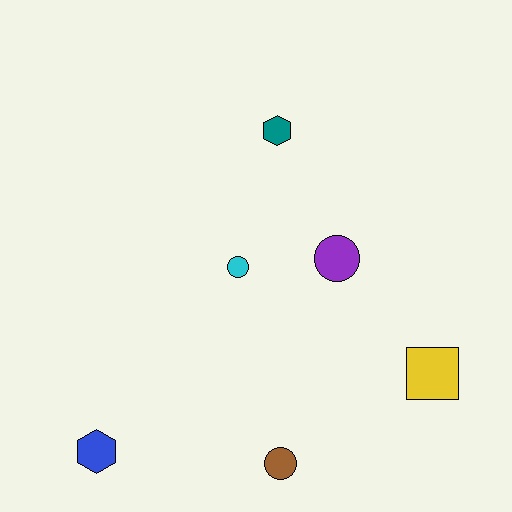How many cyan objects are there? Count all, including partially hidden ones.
There is 1 cyan object.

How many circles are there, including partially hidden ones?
There are 3 circles.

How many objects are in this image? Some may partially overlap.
There are 6 objects.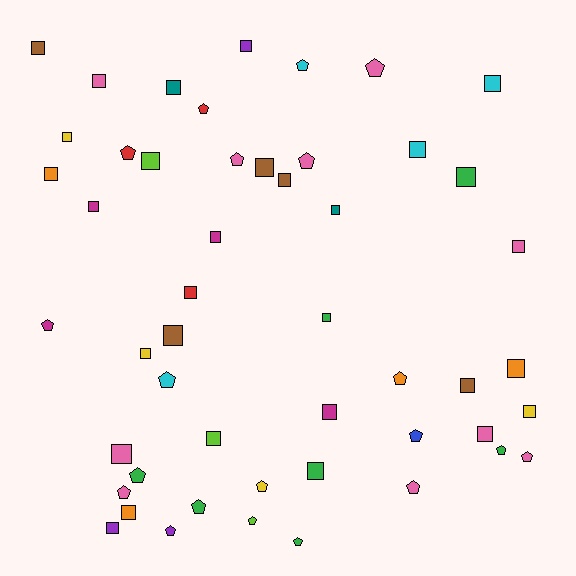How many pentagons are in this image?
There are 20 pentagons.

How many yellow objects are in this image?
There are 4 yellow objects.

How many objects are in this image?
There are 50 objects.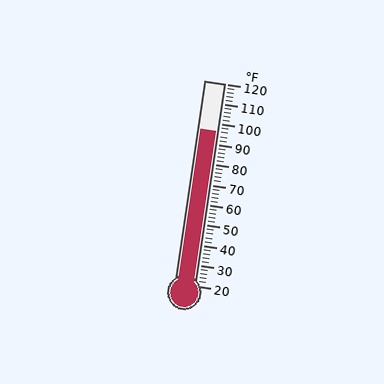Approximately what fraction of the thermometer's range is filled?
The thermometer is filled to approximately 75% of its range.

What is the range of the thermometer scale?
The thermometer scale ranges from 20°F to 120°F.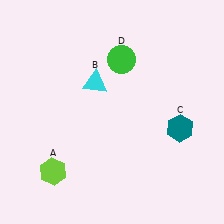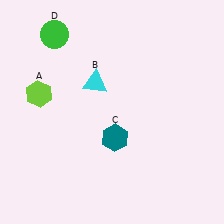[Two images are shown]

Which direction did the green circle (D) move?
The green circle (D) moved left.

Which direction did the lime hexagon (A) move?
The lime hexagon (A) moved up.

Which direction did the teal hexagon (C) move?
The teal hexagon (C) moved left.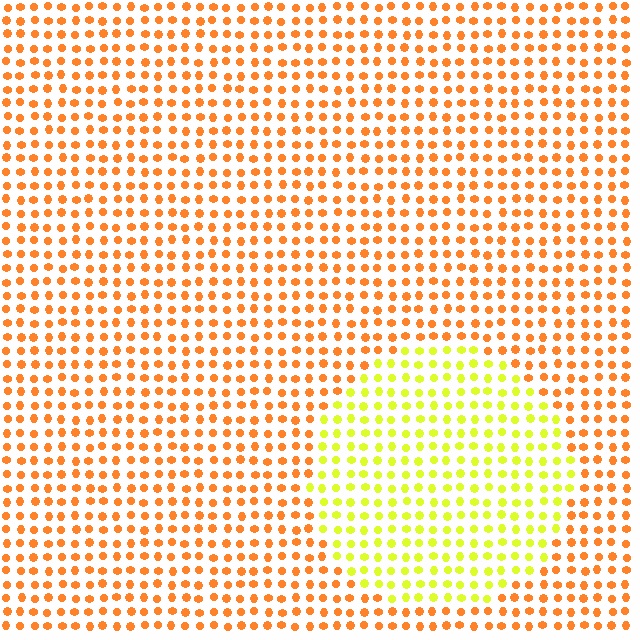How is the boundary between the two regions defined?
The boundary is defined purely by a slight shift in hue (about 44 degrees). Spacing, size, and orientation are identical on both sides.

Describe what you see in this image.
The image is filled with small orange elements in a uniform arrangement. A circle-shaped region is visible where the elements are tinted to a slightly different hue, forming a subtle color boundary.